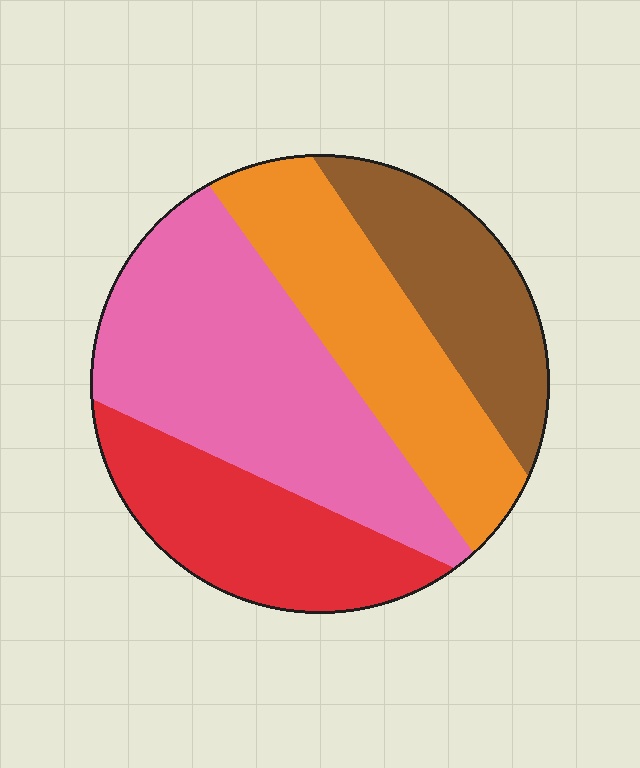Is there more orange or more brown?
Orange.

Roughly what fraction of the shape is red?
Red covers roughly 20% of the shape.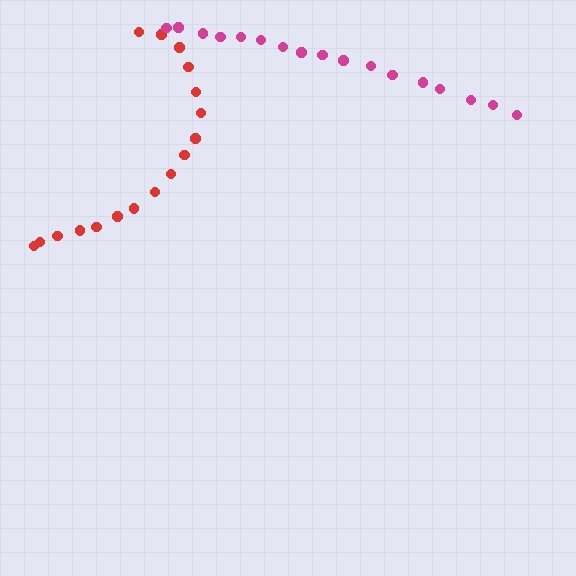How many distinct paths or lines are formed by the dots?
There are 2 distinct paths.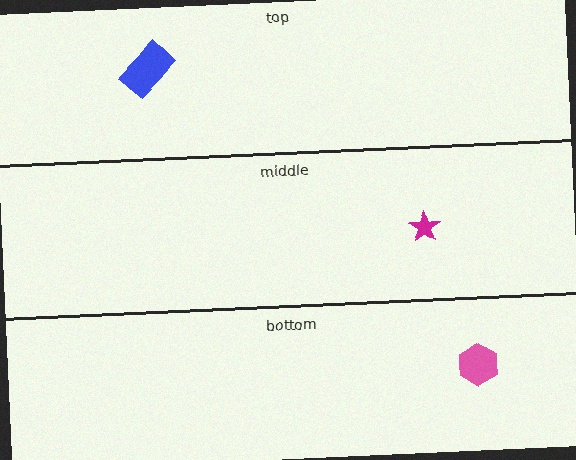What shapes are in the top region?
The blue rectangle.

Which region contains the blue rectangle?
The top region.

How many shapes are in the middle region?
1.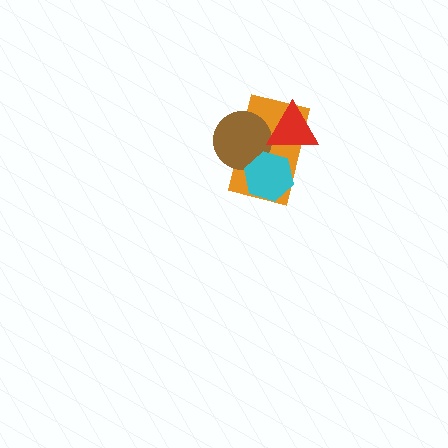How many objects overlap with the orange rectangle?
3 objects overlap with the orange rectangle.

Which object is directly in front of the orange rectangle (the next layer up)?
The brown circle is directly in front of the orange rectangle.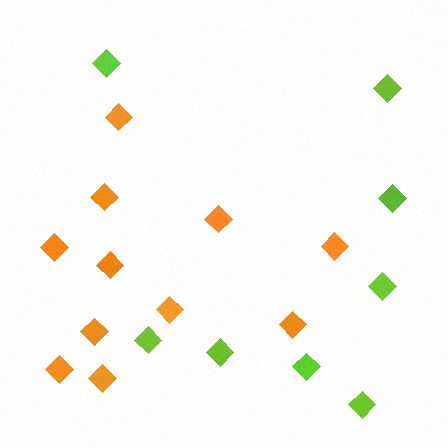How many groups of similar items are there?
There are 2 groups: one group of orange diamonds (11) and one group of lime diamonds (8).